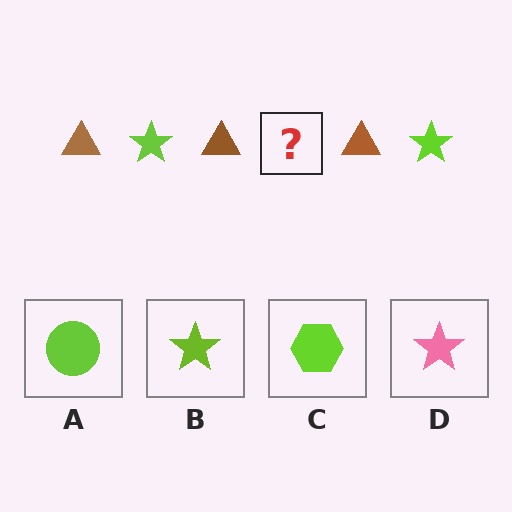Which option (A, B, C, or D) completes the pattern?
B.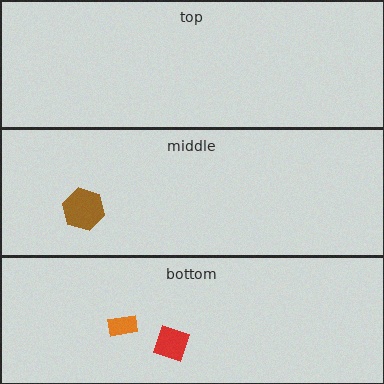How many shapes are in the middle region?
1.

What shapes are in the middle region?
The brown hexagon.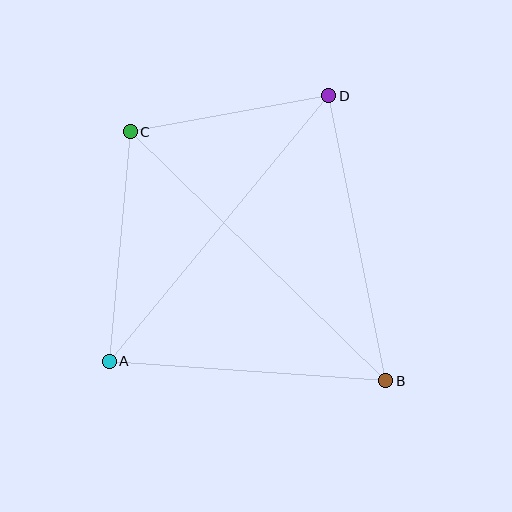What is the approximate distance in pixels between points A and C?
The distance between A and C is approximately 231 pixels.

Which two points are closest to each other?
Points C and D are closest to each other.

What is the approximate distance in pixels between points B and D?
The distance between B and D is approximately 290 pixels.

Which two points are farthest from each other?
Points B and C are farthest from each other.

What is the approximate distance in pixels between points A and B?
The distance between A and B is approximately 277 pixels.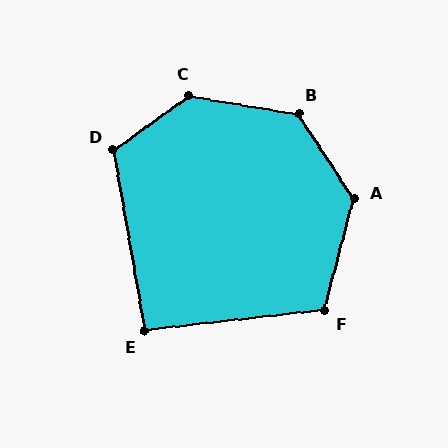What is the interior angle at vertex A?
Approximately 132 degrees (obtuse).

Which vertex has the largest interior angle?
C, at approximately 135 degrees.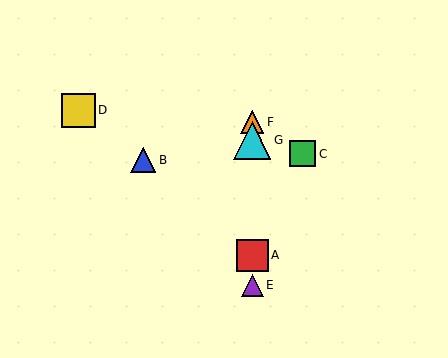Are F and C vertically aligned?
No, F is at x≈252 and C is at x≈302.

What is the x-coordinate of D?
Object D is at x≈79.